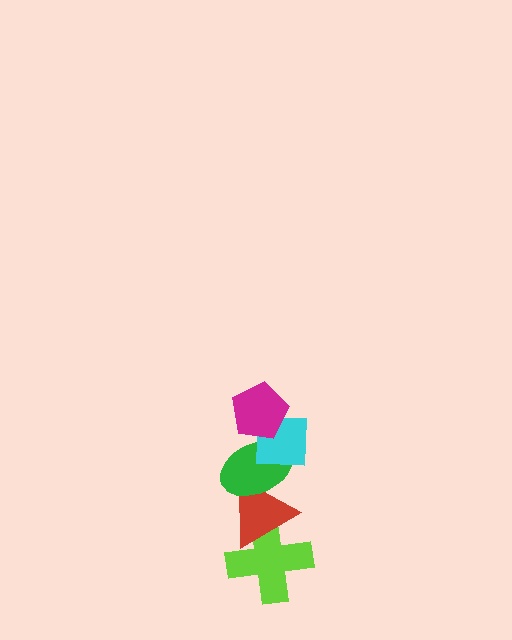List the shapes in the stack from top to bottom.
From top to bottom: the magenta pentagon, the cyan square, the green ellipse, the red triangle, the lime cross.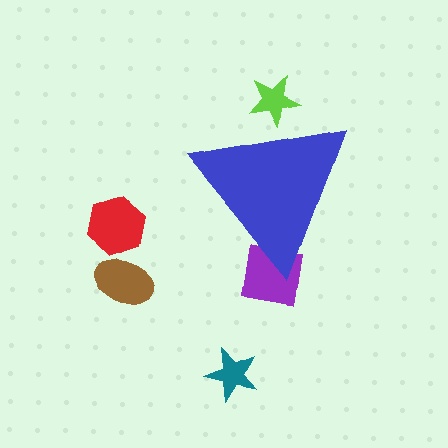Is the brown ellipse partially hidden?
No, the brown ellipse is fully visible.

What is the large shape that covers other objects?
A blue triangle.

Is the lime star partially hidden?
Yes, the lime star is partially hidden behind the blue triangle.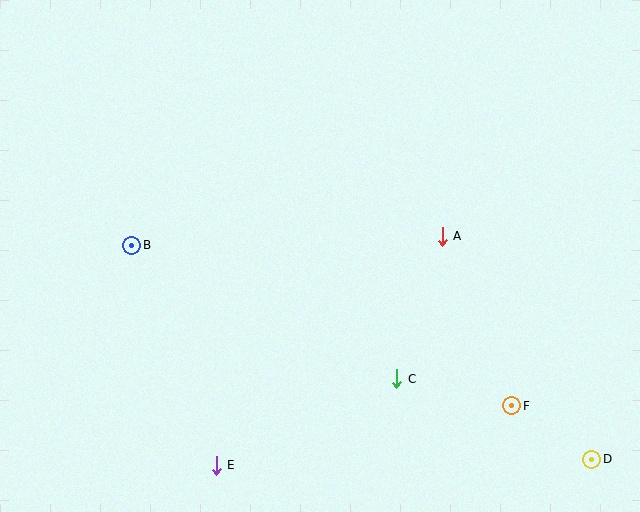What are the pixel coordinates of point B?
Point B is at (132, 245).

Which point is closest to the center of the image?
Point A at (442, 236) is closest to the center.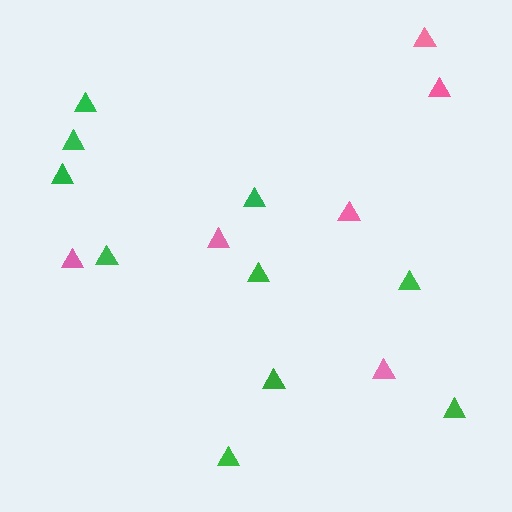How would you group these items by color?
There are 2 groups: one group of green triangles (10) and one group of pink triangles (6).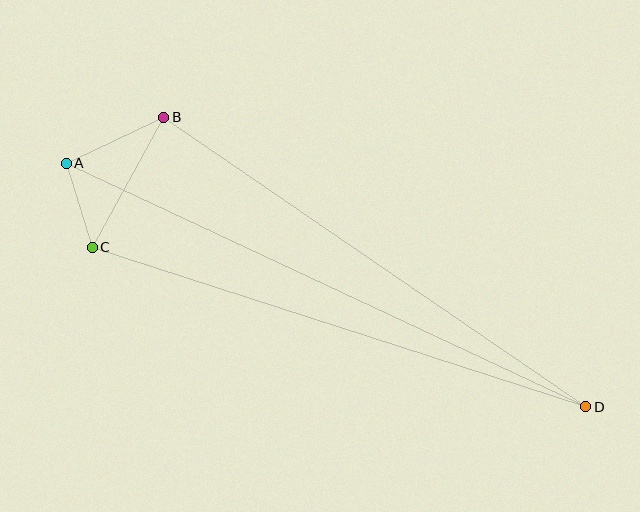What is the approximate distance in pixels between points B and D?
The distance between B and D is approximately 512 pixels.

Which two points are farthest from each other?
Points A and D are farthest from each other.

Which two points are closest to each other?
Points A and C are closest to each other.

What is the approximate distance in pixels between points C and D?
The distance between C and D is approximately 518 pixels.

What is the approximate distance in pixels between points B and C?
The distance between B and C is approximately 148 pixels.